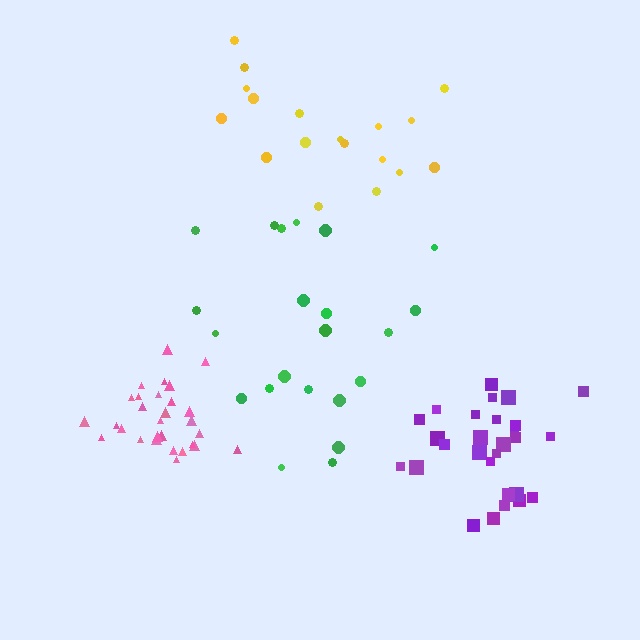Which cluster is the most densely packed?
Pink.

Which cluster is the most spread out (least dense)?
Yellow.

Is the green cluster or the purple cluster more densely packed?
Purple.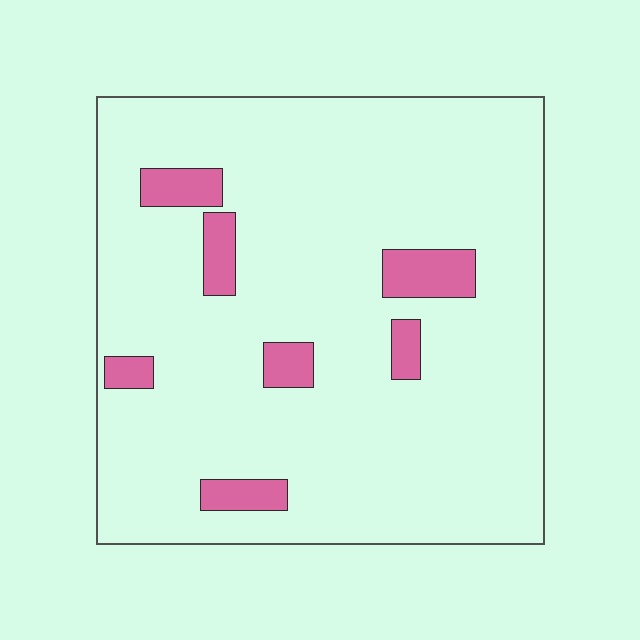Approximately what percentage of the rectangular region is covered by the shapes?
Approximately 10%.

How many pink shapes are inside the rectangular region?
7.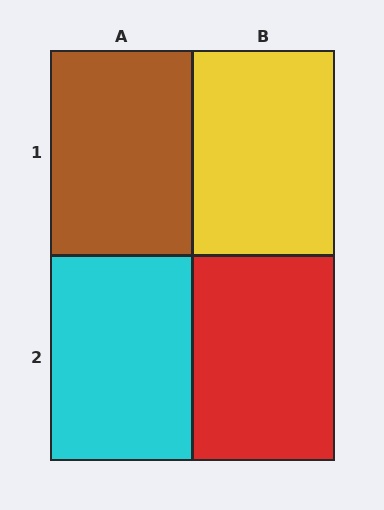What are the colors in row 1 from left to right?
Brown, yellow.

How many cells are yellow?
1 cell is yellow.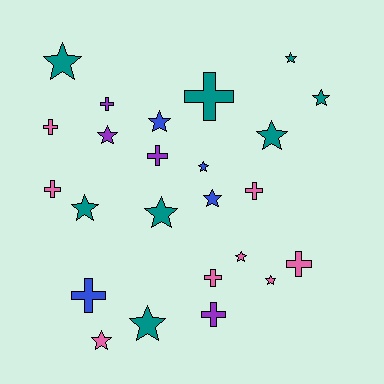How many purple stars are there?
There is 1 purple star.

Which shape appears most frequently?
Star, with 14 objects.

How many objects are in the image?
There are 24 objects.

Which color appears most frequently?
Pink, with 8 objects.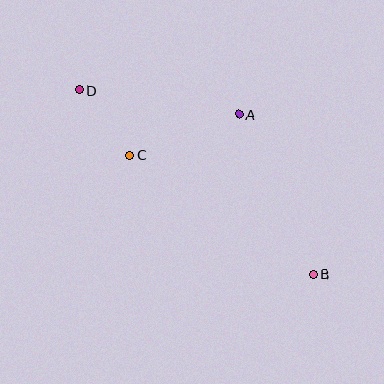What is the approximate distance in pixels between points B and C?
The distance between B and C is approximately 219 pixels.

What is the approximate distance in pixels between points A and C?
The distance between A and C is approximately 116 pixels.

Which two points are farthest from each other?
Points B and D are farthest from each other.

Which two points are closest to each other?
Points C and D are closest to each other.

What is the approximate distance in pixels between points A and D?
The distance between A and D is approximately 161 pixels.